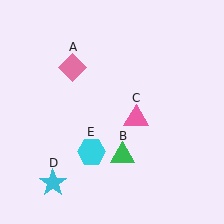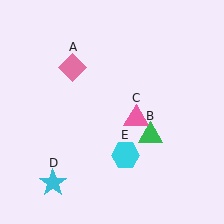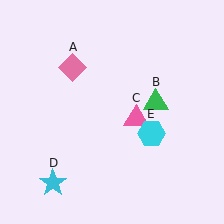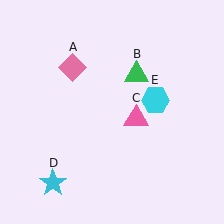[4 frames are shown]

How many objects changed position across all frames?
2 objects changed position: green triangle (object B), cyan hexagon (object E).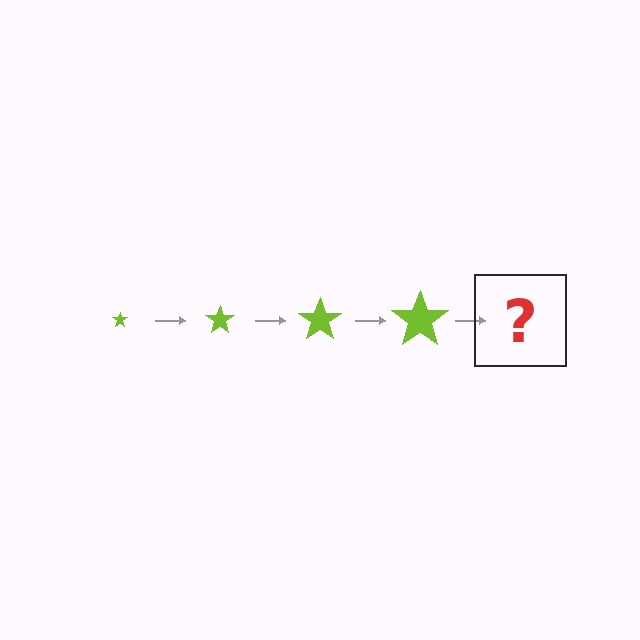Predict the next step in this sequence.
The next step is a lime star, larger than the previous one.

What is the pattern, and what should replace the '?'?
The pattern is that the star gets progressively larger each step. The '?' should be a lime star, larger than the previous one.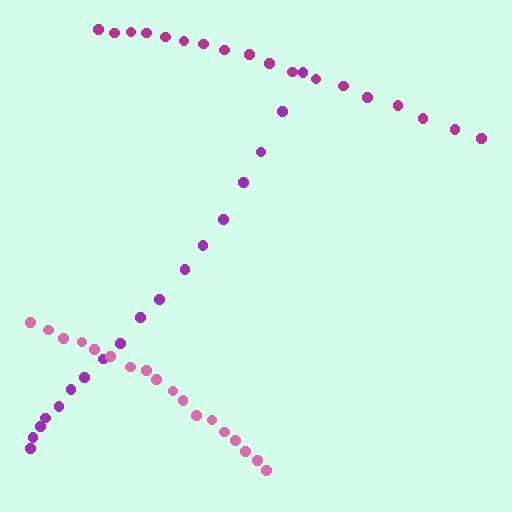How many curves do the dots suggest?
There are 3 distinct paths.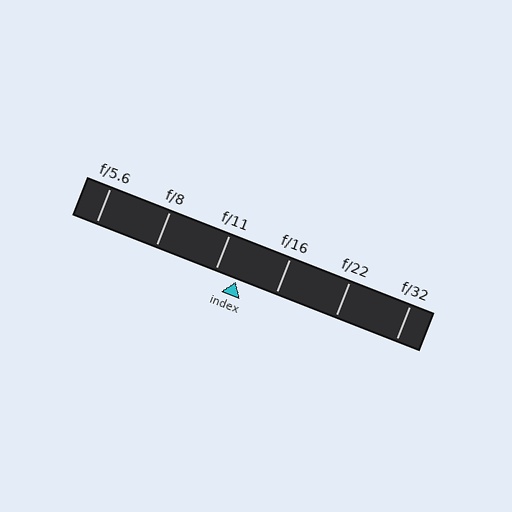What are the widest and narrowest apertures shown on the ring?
The widest aperture shown is f/5.6 and the narrowest is f/32.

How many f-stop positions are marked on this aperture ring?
There are 6 f-stop positions marked.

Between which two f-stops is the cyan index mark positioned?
The index mark is between f/11 and f/16.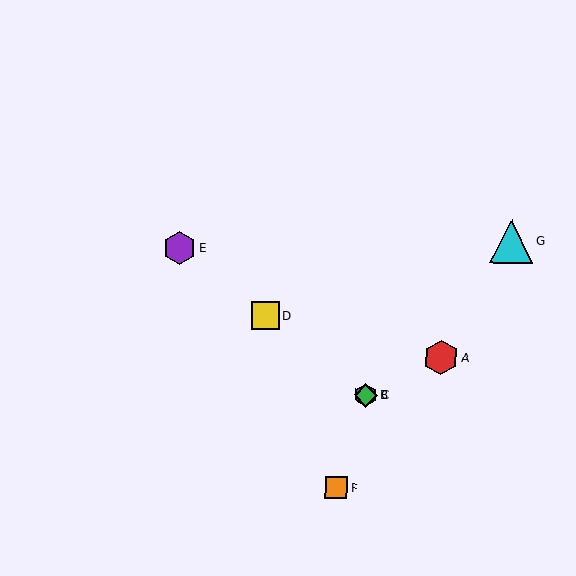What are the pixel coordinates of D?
Object D is at (265, 315).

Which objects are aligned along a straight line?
Objects B, C, D, E are aligned along a straight line.